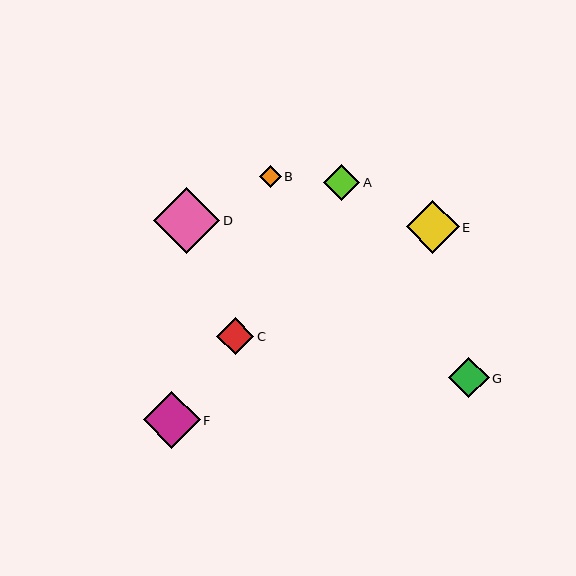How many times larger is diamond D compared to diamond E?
Diamond D is approximately 1.2 times the size of diamond E.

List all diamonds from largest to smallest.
From largest to smallest: D, F, E, G, C, A, B.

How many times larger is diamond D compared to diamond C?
Diamond D is approximately 1.8 times the size of diamond C.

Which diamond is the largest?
Diamond D is the largest with a size of approximately 66 pixels.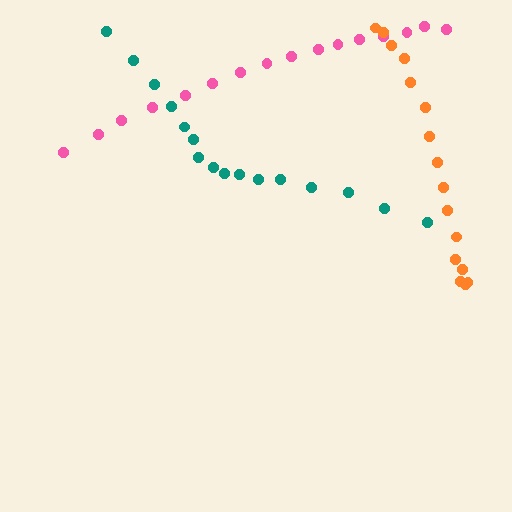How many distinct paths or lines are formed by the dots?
There are 3 distinct paths.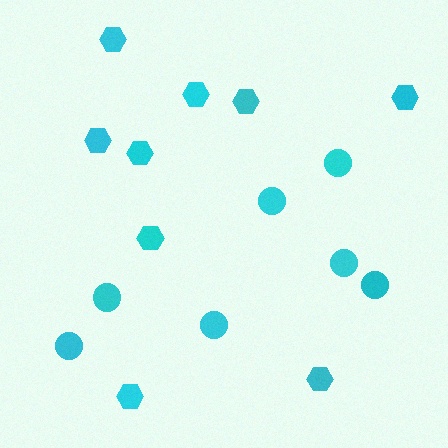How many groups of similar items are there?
There are 2 groups: one group of hexagons (9) and one group of circles (7).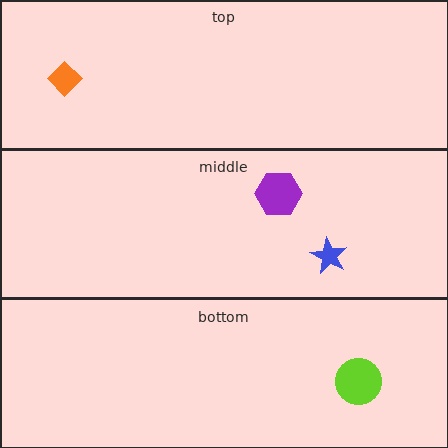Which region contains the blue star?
The middle region.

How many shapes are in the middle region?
2.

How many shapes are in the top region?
1.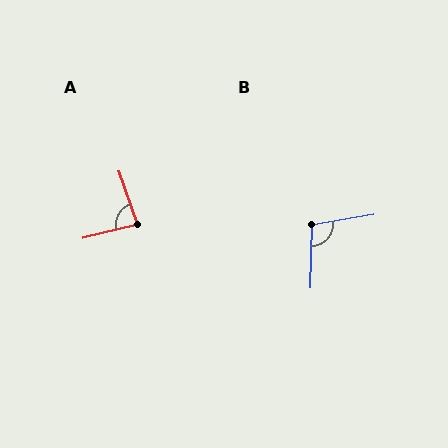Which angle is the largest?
B, at approximately 101 degrees.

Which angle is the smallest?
A, at approximately 84 degrees.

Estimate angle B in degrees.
Approximately 101 degrees.